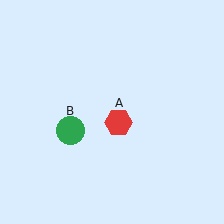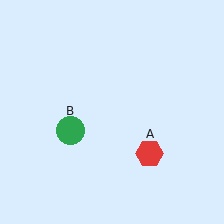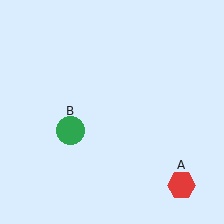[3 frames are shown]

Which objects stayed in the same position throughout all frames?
Green circle (object B) remained stationary.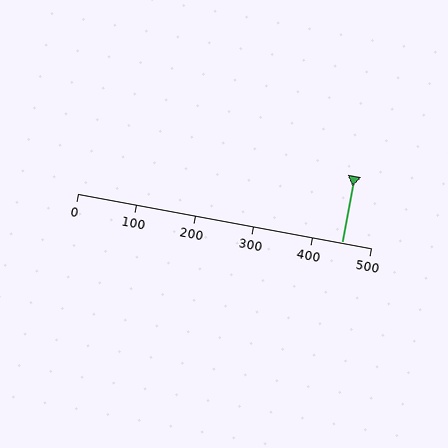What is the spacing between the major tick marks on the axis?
The major ticks are spaced 100 apart.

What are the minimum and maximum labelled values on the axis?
The axis runs from 0 to 500.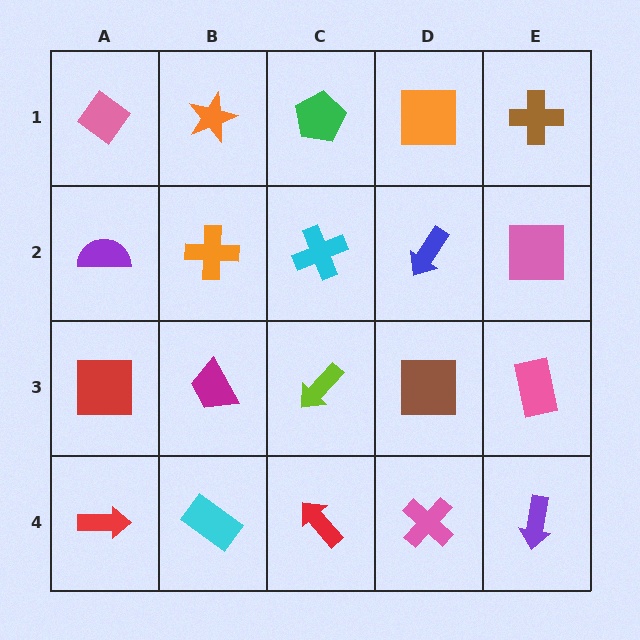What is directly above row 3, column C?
A cyan cross.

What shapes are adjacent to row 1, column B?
An orange cross (row 2, column B), a pink diamond (row 1, column A), a green pentagon (row 1, column C).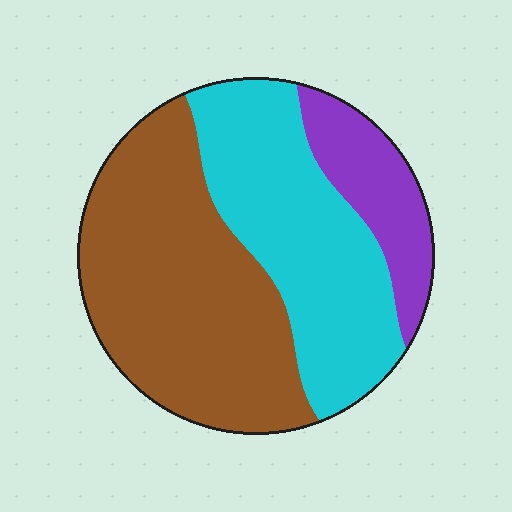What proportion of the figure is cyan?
Cyan covers 37% of the figure.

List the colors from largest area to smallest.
From largest to smallest: brown, cyan, purple.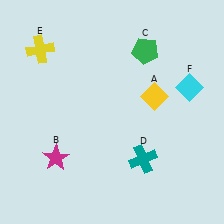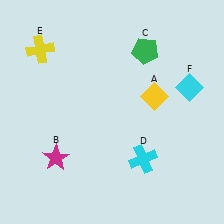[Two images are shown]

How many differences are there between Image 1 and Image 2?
There is 1 difference between the two images.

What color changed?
The cross (D) changed from teal in Image 1 to cyan in Image 2.